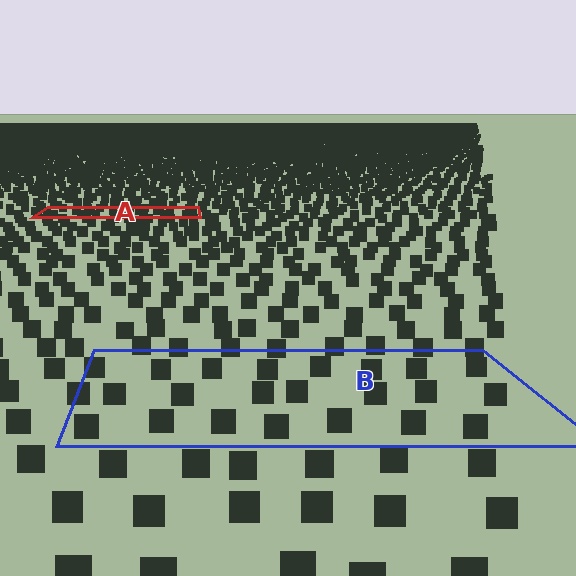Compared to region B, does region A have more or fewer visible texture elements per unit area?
Region A has more texture elements per unit area — they are packed more densely because it is farther away.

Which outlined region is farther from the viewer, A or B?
Region A is farther from the viewer — the texture elements inside it appear smaller and more densely packed.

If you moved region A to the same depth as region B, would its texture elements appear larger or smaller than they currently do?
They would appear larger. At a closer depth, the same texture elements are projected at a bigger on-screen size.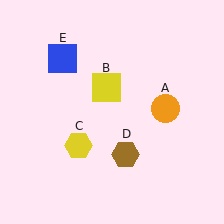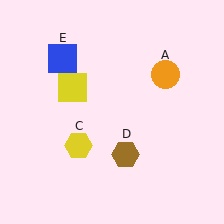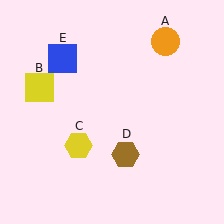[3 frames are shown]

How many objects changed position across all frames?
2 objects changed position: orange circle (object A), yellow square (object B).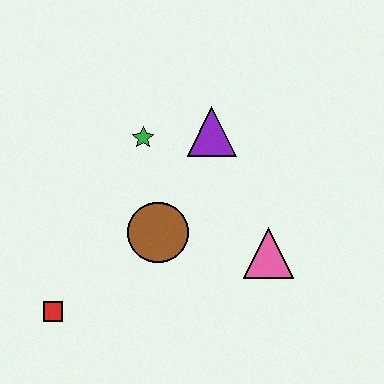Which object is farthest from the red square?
The purple triangle is farthest from the red square.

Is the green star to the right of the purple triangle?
No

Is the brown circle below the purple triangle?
Yes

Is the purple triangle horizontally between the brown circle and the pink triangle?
Yes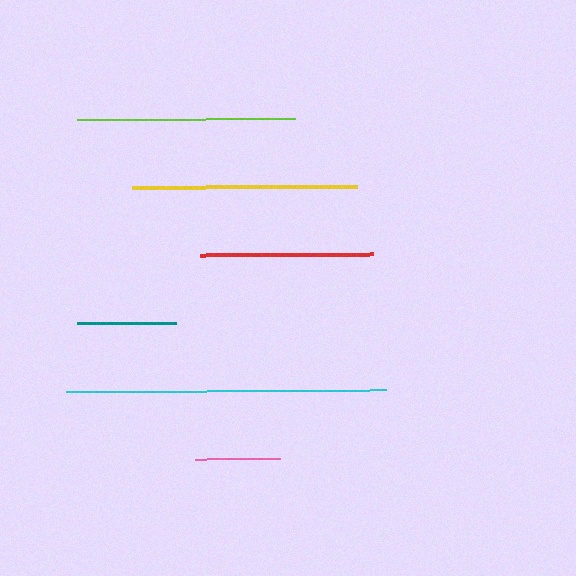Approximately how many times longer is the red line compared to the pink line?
The red line is approximately 2.1 times the length of the pink line.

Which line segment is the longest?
The cyan line is the longest at approximately 321 pixels.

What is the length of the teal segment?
The teal segment is approximately 98 pixels long.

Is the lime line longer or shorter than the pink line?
The lime line is longer than the pink line.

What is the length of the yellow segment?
The yellow segment is approximately 226 pixels long.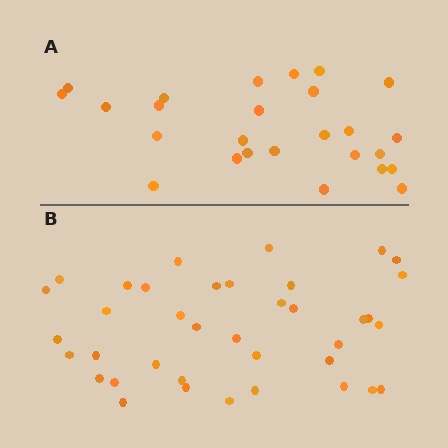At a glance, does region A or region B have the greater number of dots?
Region B (the bottom region) has more dots.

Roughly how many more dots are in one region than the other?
Region B has roughly 12 or so more dots than region A.